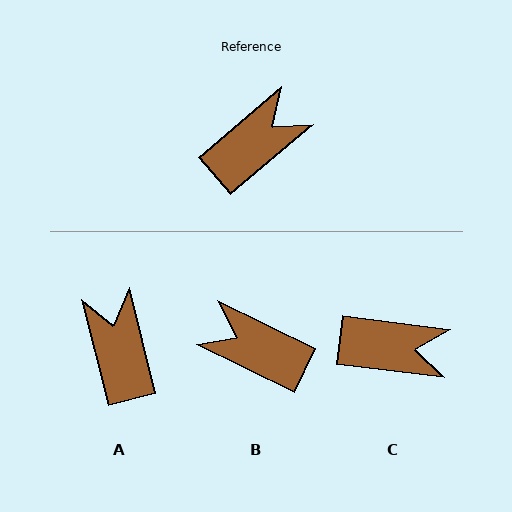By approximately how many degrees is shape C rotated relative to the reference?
Approximately 47 degrees clockwise.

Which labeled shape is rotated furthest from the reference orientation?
B, about 114 degrees away.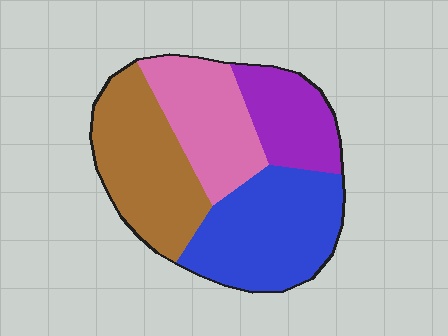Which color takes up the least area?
Purple, at roughly 15%.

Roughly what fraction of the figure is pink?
Pink covers about 20% of the figure.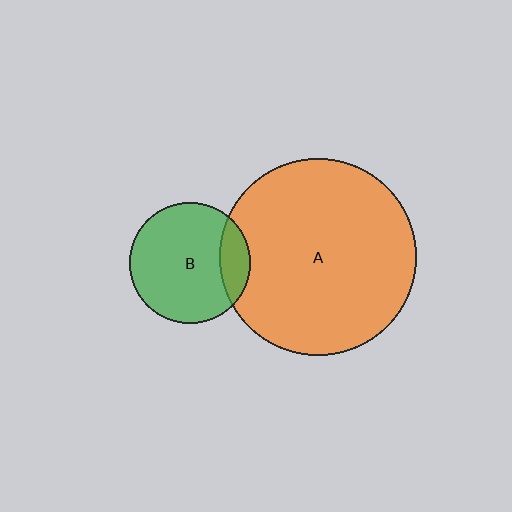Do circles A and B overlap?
Yes.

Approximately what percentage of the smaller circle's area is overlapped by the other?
Approximately 15%.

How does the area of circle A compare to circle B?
Approximately 2.7 times.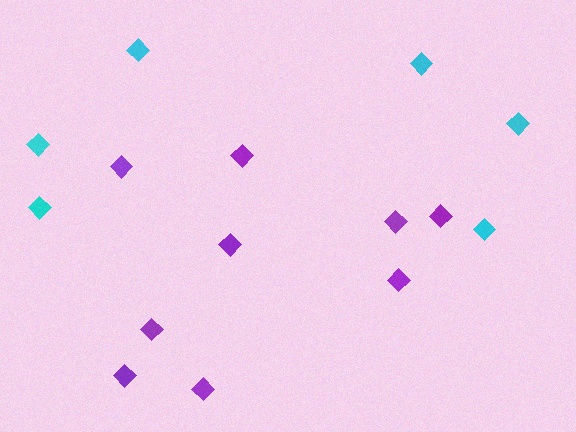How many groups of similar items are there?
There are 2 groups: one group of cyan diamonds (6) and one group of purple diamonds (9).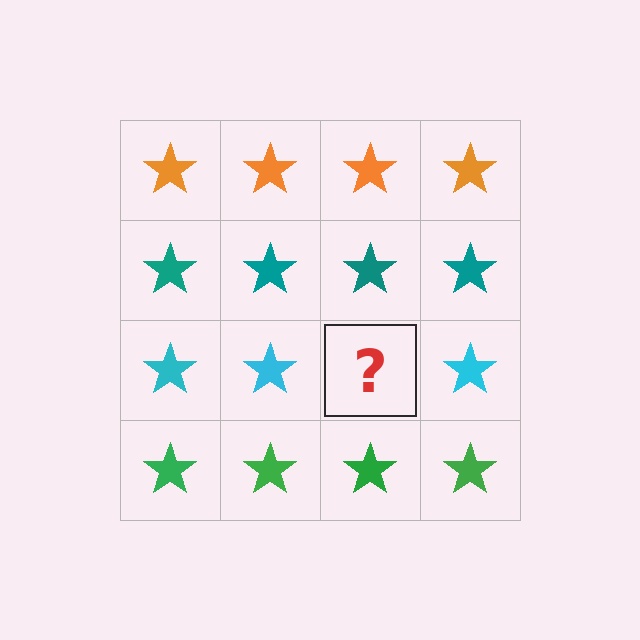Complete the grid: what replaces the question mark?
The question mark should be replaced with a cyan star.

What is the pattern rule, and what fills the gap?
The rule is that each row has a consistent color. The gap should be filled with a cyan star.